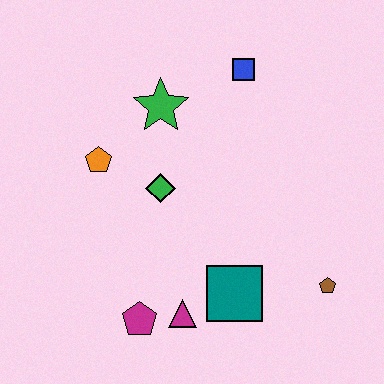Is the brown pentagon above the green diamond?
No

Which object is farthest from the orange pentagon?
The brown pentagon is farthest from the orange pentagon.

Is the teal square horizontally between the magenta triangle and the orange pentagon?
No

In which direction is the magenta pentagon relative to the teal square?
The magenta pentagon is to the left of the teal square.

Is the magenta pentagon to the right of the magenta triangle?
No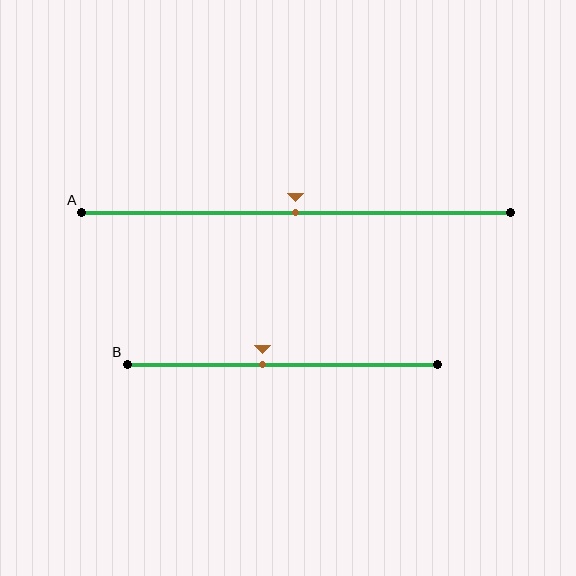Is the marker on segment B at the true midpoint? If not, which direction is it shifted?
No, the marker on segment B is shifted to the left by about 6% of the segment length.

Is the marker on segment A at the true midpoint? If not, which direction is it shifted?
Yes, the marker on segment A is at the true midpoint.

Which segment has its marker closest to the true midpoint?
Segment A has its marker closest to the true midpoint.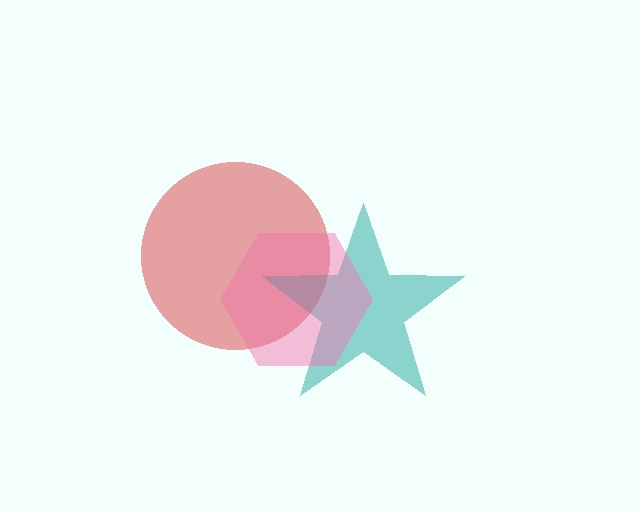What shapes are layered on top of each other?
The layered shapes are: a red circle, a teal star, a pink hexagon.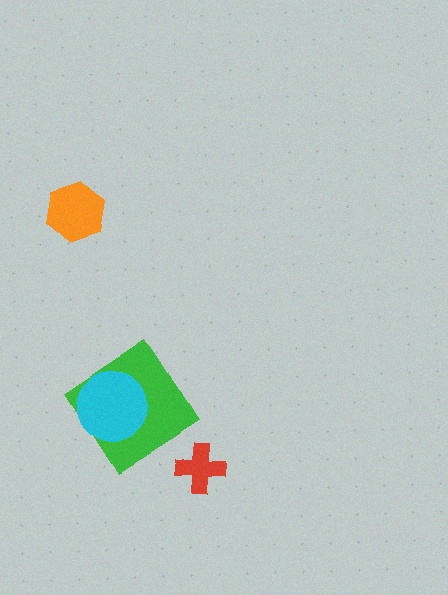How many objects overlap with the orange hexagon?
0 objects overlap with the orange hexagon.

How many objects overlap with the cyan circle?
1 object overlaps with the cyan circle.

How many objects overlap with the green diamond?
1 object overlaps with the green diamond.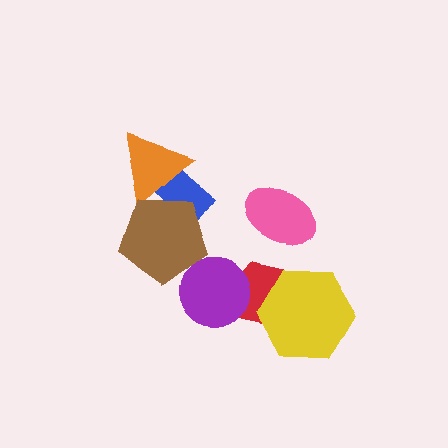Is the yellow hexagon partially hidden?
No, no other shape covers it.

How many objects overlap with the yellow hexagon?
1 object overlaps with the yellow hexagon.